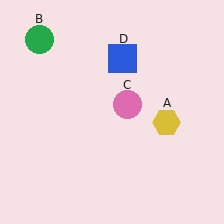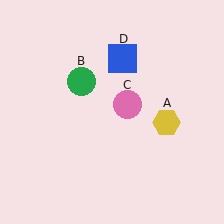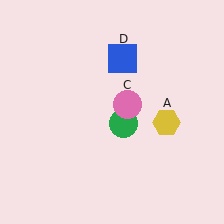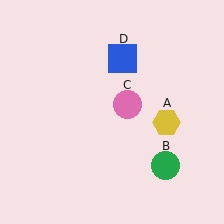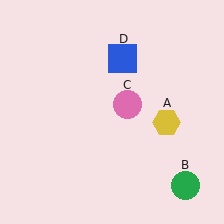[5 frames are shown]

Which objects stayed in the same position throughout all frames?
Yellow hexagon (object A) and pink circle (object C) and blue square (object D) remained stationary.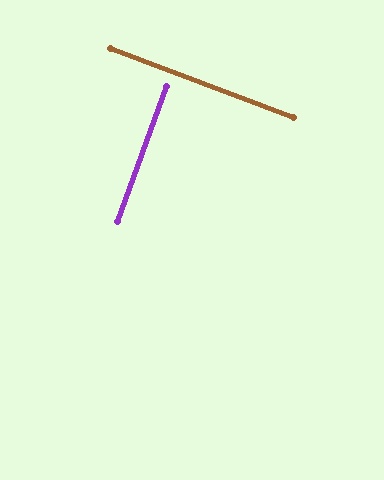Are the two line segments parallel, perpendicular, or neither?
Perpendicular — they meet at approximately 89°.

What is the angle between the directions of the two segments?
Approximately 89 degrees.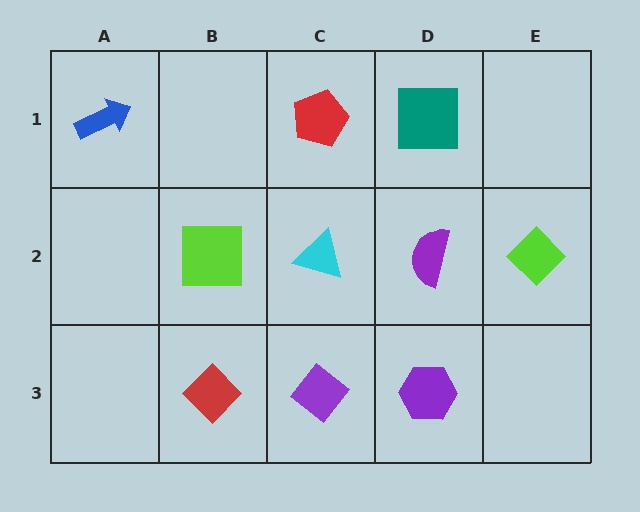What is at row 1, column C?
A red pentagon.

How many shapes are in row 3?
3 shapes.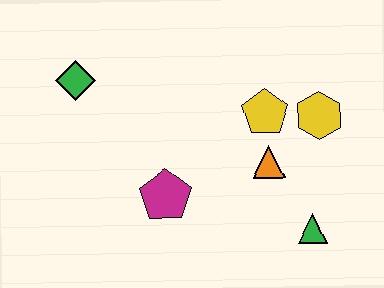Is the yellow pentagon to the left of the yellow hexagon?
Yes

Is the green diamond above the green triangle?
Yes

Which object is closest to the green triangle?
The orange triangle is closest to the green triangle.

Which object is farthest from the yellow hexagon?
The green diamond is farthest from the yellow hexagon.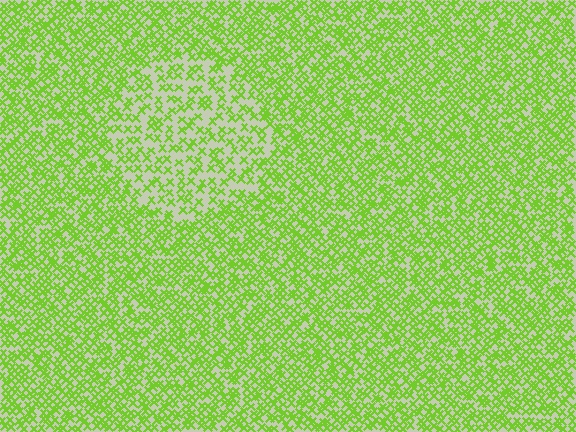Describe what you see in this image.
The image contains small lime elements arranged at two different densities. A circle-shaped region is visible where the elements are less densely packed than the surrounding area.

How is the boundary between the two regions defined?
The boundary is defined by a change in element density (approximately 1.9x ratio). All elements are the same color, size, and shape.